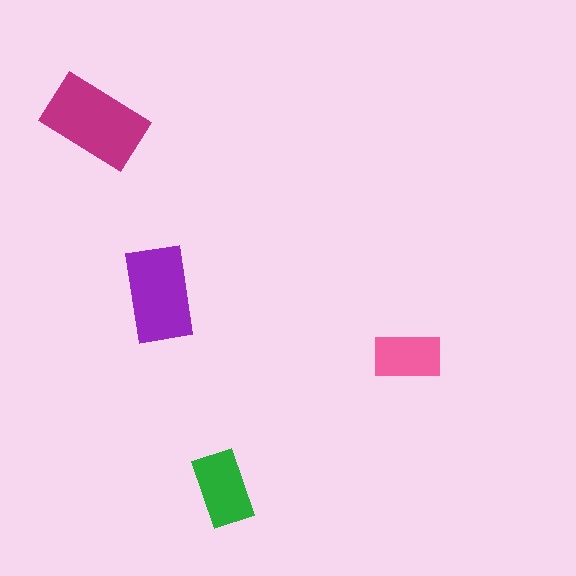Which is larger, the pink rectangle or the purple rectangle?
The purple one.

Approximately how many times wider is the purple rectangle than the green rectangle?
About 1.5 times wider.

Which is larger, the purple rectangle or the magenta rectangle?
The magenta one.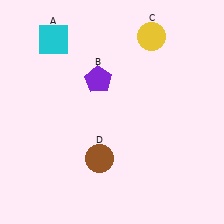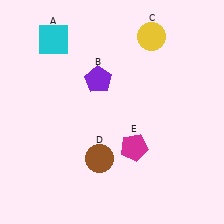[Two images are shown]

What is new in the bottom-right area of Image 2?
A magenta pentagon (E) was added in the bottom-right area of Image 2.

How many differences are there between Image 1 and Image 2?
There is 1 difference between the two images.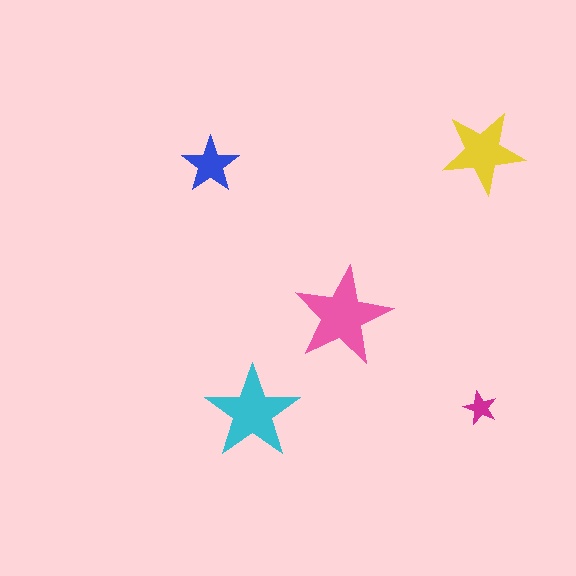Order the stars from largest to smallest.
the pink one, the cyan one, the yellow one, the blue one, the magenta one.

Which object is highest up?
The yellow star is topmost.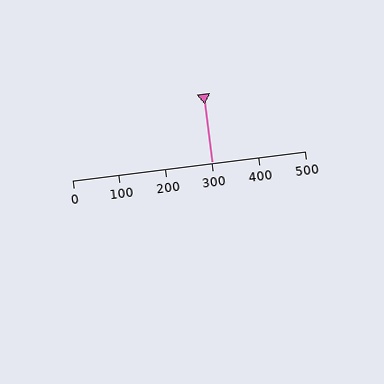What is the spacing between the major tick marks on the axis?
The major ticks are spaced 100 apart.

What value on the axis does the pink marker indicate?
The marker indicates approximately 300.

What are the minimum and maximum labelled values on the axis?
The axis runs from 0 to 500.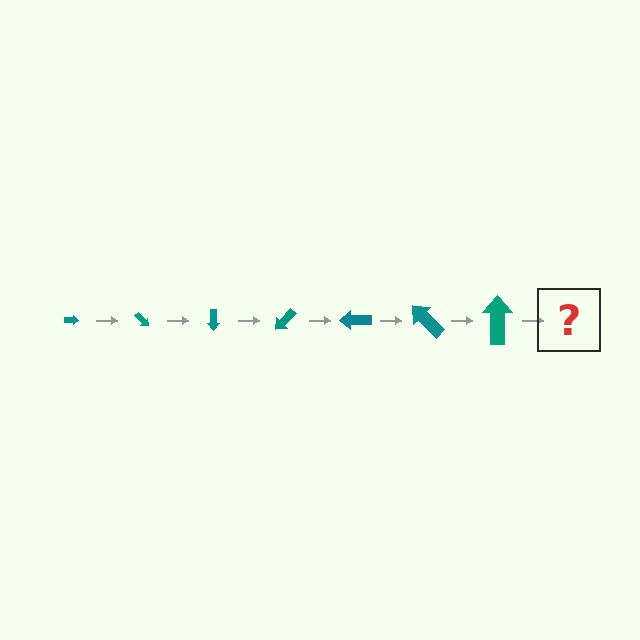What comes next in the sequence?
The next element should be an arrow, larger than the previous one and rotated 315 degrees from the start.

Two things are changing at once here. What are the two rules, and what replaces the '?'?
The two rules are that the arrow grows larger each step and it rotates 45 degrees each step. The '?' should be an arrow, larger than the previous one and rotated 315 degrees from the start.